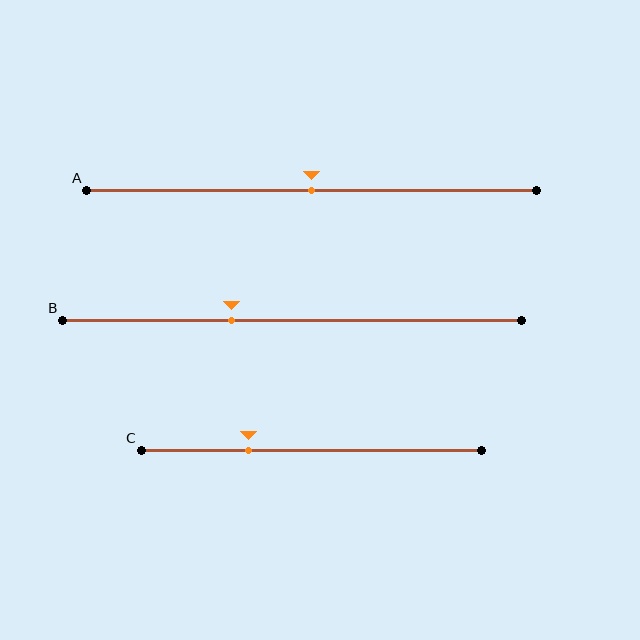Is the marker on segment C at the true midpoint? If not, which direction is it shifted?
No, the marker on segment C is shifted to the left by about 18% of the segment length.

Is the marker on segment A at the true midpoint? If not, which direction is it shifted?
Yes, the marker on segment A is at the true midpoint.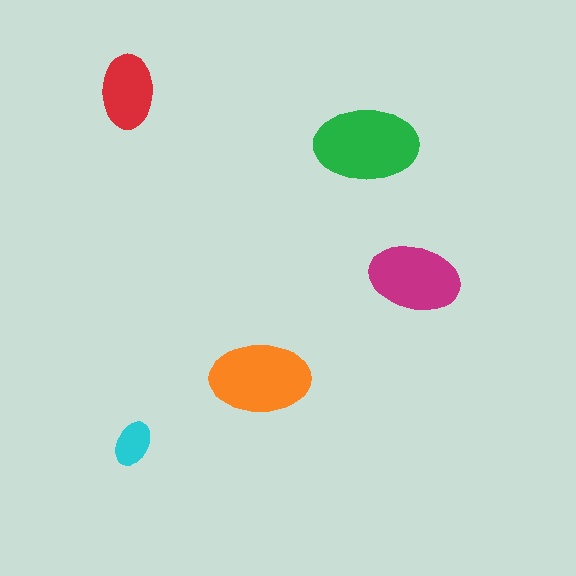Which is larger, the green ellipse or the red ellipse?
The green one.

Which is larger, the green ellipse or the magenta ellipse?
The green one.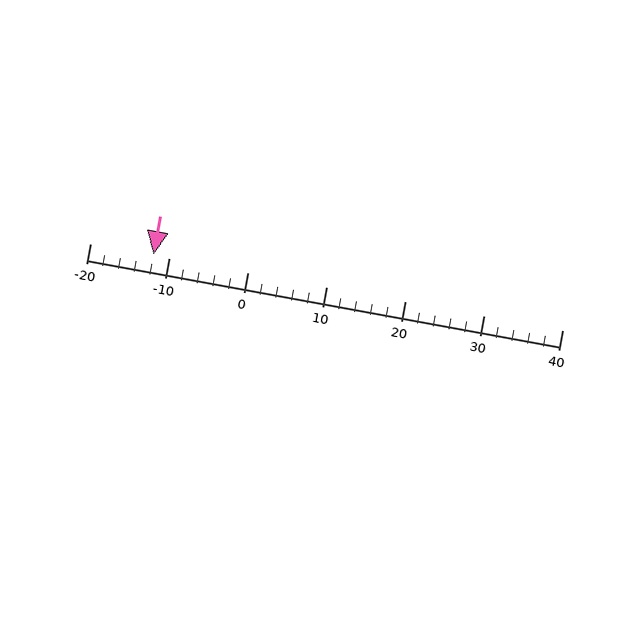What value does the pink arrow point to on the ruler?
The pink arrow points to approximately -12.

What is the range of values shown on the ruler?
The ruler shows values from -20 to 40.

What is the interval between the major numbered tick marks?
The major tick marks are spaced 10 units apart.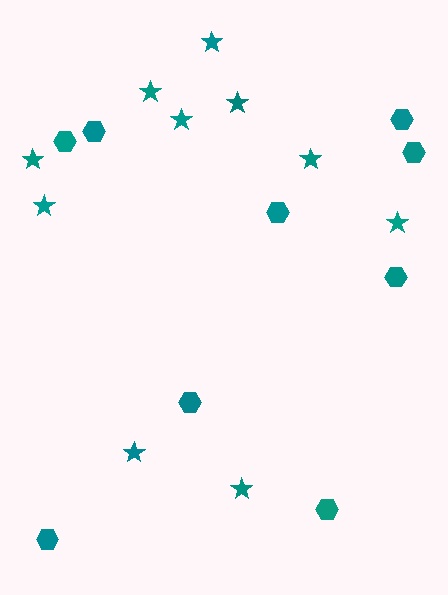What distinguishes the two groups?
There are 2 groups: one group of stars (10) and one group of hexagons (9).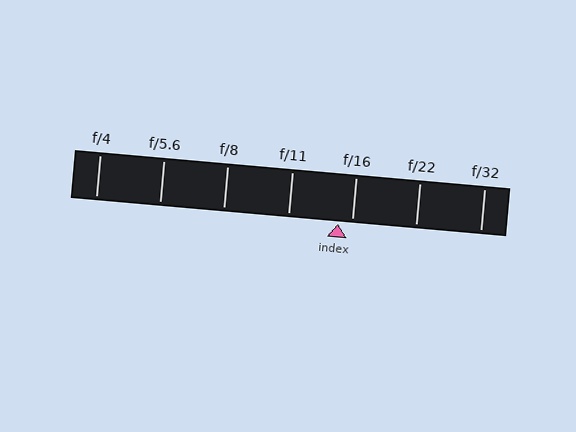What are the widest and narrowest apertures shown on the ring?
The widest aperture shown is f/4 and the narrowest is f/32.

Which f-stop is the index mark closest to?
The index mark is closest to f/16.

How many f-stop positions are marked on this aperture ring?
There are 7 f-stop positions marked.